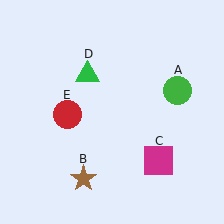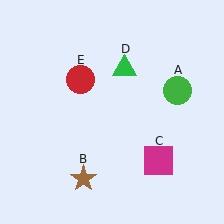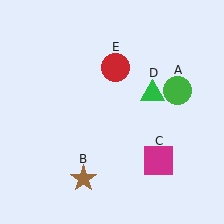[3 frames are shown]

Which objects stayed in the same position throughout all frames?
Green circle (object A) and brown star (object B) and magenta square (object C) remained stationary.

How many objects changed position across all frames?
2 objects changed position: green triangle (object D), red circle (object E).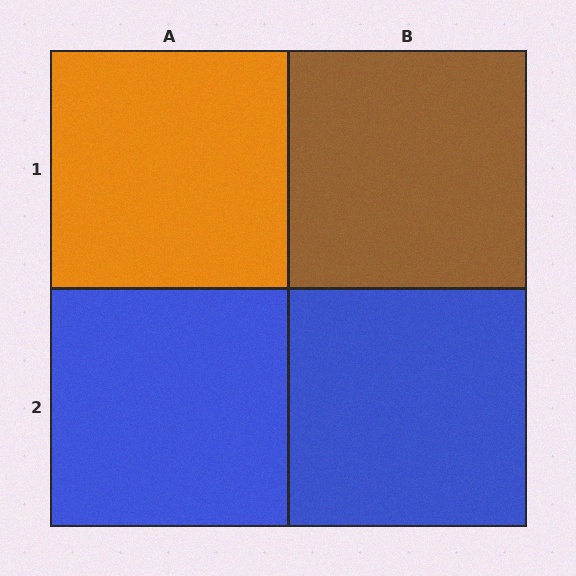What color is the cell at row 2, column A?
Blue.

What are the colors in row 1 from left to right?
Orange, brown.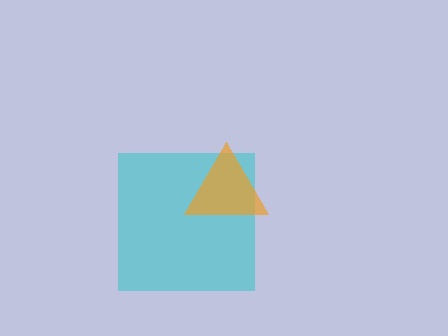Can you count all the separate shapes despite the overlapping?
Yes, there are 2 separate shapes.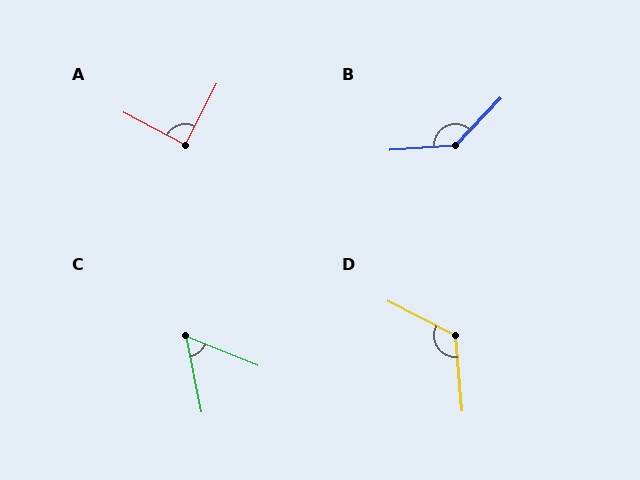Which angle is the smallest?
C, at approximately 56 degrees.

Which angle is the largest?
B, at approximately 138 degrees.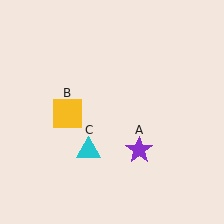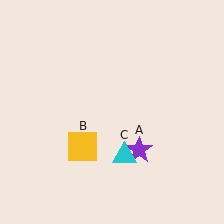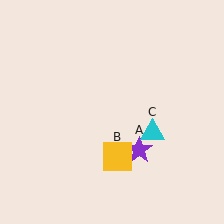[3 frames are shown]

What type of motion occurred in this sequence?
The yellow square (object B), cyan triangle (object C) rotated counterclockwise around the center of the scene.